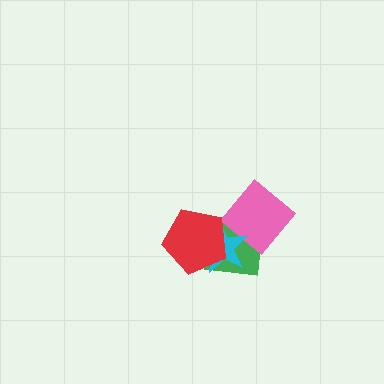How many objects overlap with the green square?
3 objects overlap with the green square.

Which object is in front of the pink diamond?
The cyan star is in front of the pink diamond.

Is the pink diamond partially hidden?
Yes, it is partially covered by another shape.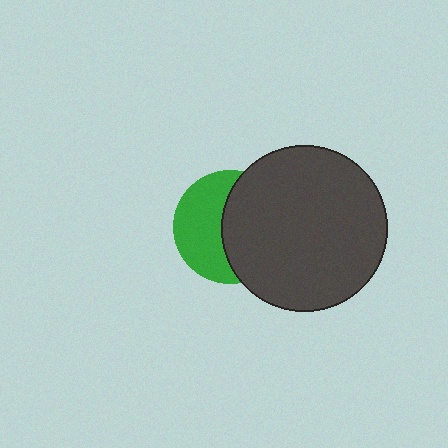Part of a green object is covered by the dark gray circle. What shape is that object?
It is a circle.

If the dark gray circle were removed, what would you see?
You would see the complete green circle.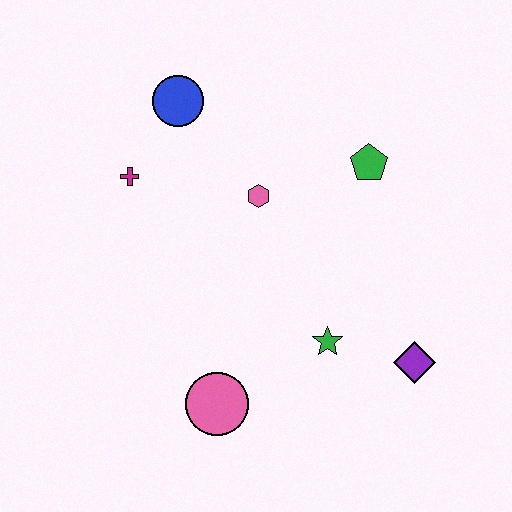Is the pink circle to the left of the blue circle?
No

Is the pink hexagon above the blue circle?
No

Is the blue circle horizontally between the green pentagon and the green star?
No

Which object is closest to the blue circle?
The magenta cross is closest to the blue circle.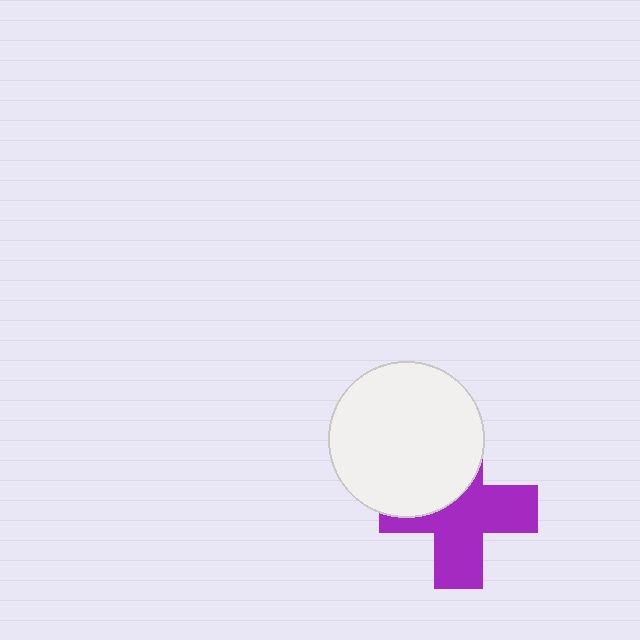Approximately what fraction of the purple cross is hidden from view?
Roughly 37% of the purple cross is hidden behind the white circle.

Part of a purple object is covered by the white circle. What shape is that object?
It is a cross.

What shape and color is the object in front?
The object in front is a white circle.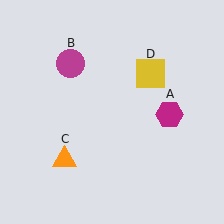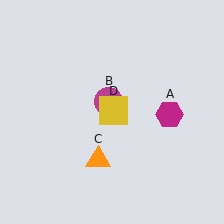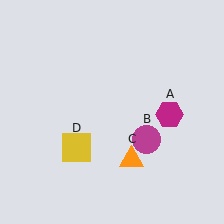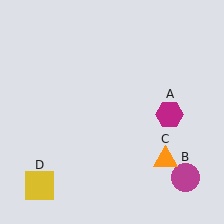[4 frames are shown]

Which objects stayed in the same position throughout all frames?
Magenta hexagon (object A) remained stationary.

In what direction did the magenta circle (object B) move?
The magenta circle (object B) moved down and to the right.